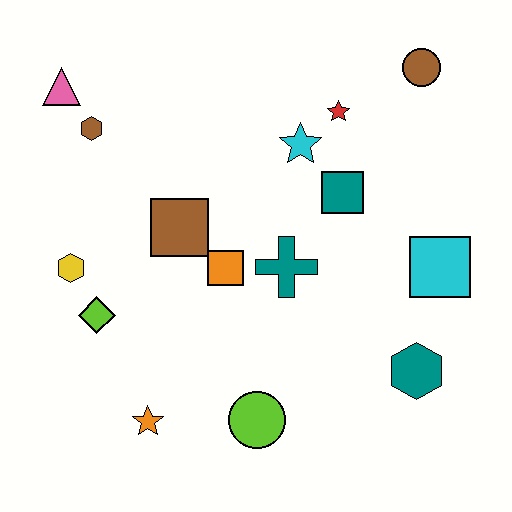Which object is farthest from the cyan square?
The pink triangle is farthest from the cyan square.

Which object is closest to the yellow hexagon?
The lime diamond is closest to the yellow hexagon.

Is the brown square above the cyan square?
Yes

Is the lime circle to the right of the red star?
No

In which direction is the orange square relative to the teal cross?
The orange square is to the left of the teal cross.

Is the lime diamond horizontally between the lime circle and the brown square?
No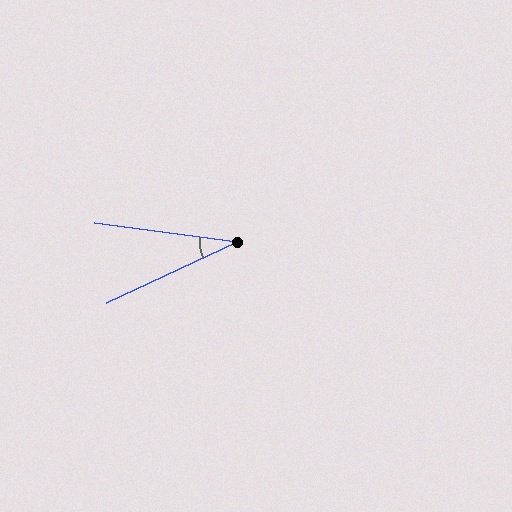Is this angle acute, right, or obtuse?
It is acute.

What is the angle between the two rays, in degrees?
Approximately 33 degrees.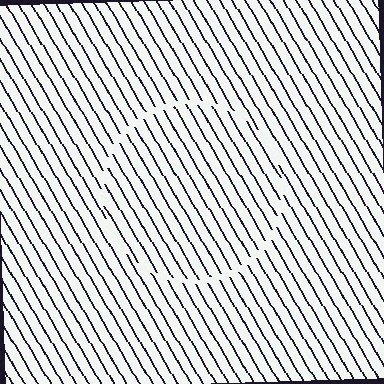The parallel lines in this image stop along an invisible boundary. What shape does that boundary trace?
An illusory circle. The interior of the shape contains the same grating, shifted by half a period — the contour is defined by the phase discontinuity where line-ends from the inner and outer gratings abut.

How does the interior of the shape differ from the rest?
The interior of the shape contains the same grating, shifted by half a period — the contour is defined by the phase discontinuity where line-ends from the inner and outer gratings abut.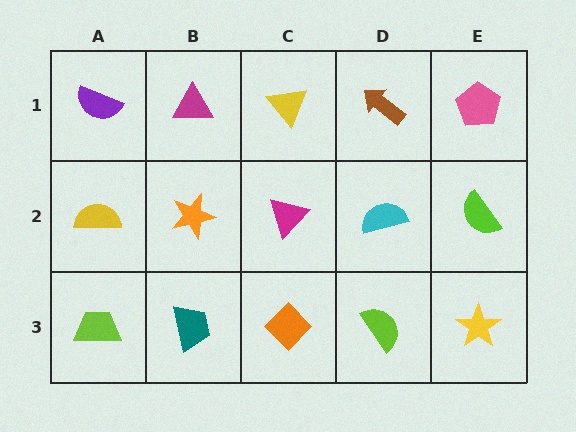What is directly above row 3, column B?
An orange star.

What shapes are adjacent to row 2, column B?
A magenta triangle (row 1, column B), a teal trapezoid (row 3, column B), a yellow semicircle (row 2, column A), a magenta triangle (row 2, column C).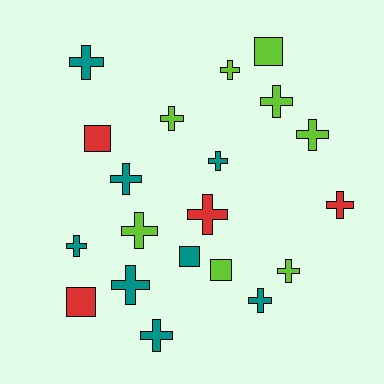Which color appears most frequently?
Lime, with 8 objects.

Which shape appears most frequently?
Cross, with 15 objects.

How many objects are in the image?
There are 20 objects.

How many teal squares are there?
There is 1 teal square.